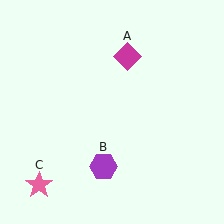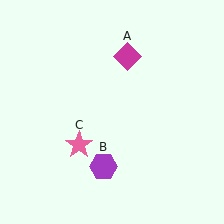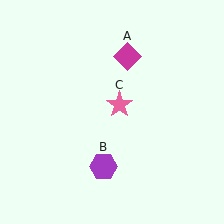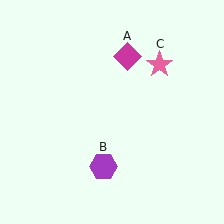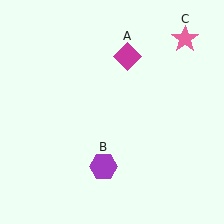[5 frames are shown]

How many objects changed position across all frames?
1 object changed position: pink star (object C).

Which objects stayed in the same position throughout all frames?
Magenta diamond (object A) and purple hexagon (object B) remained stationary.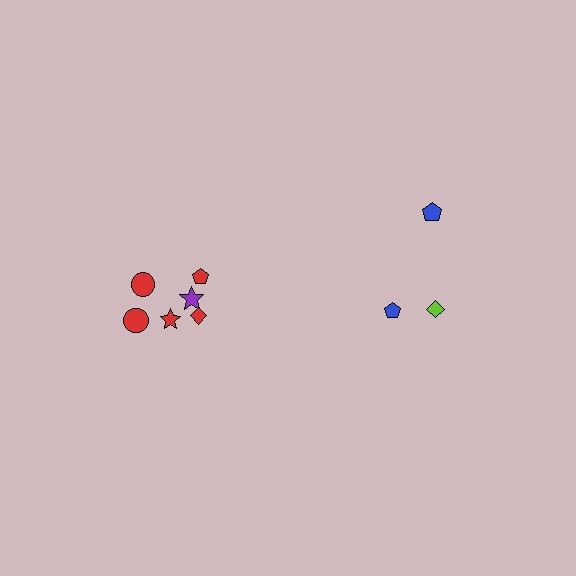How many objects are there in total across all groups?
There are 9 objects.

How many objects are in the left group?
There are 6 objects.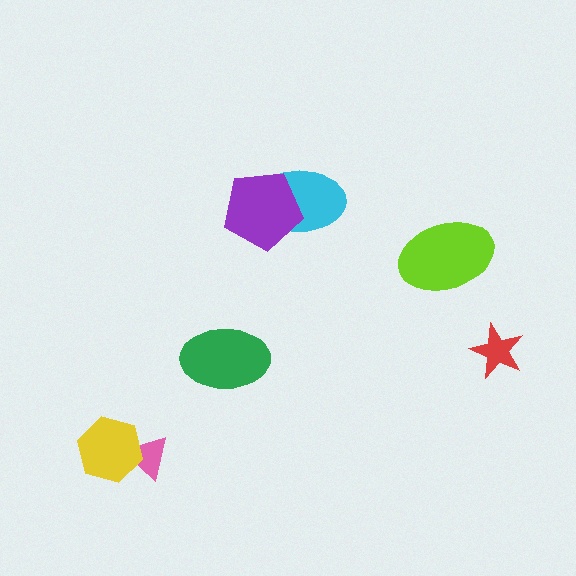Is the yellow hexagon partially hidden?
No, no other shape covers it.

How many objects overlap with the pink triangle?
1 object overlaps with the pink triangle.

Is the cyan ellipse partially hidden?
Yes, it is partially covered by another shape.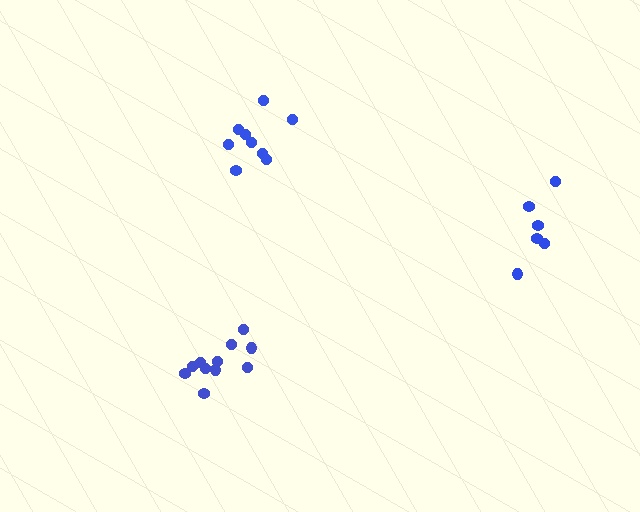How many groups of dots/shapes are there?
There are 3 groups.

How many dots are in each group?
Group 1: 6 dots, Group 2: 9 dots, Group 3: 11 dots (26 total).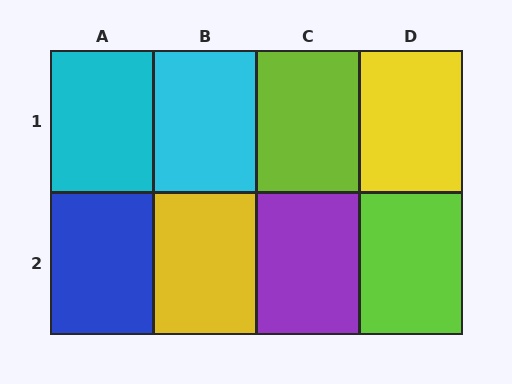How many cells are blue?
1 cell is blue.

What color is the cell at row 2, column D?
Lime.